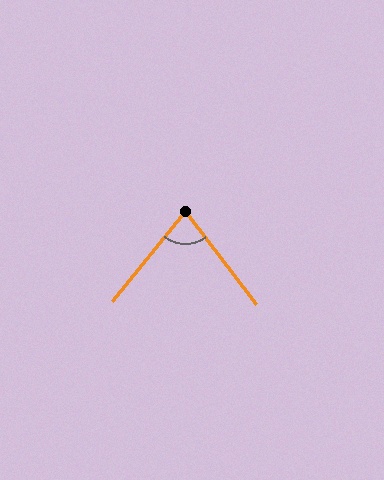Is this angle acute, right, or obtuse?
It is acute.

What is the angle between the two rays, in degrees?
Approximately 76 degrees.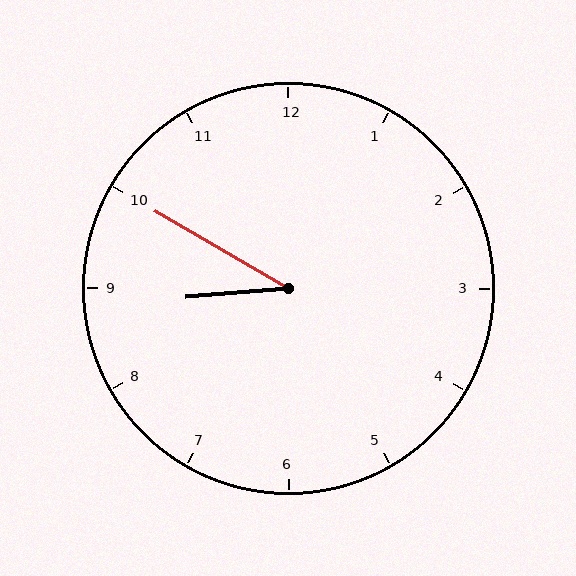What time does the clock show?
8:50.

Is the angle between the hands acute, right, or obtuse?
It is acute.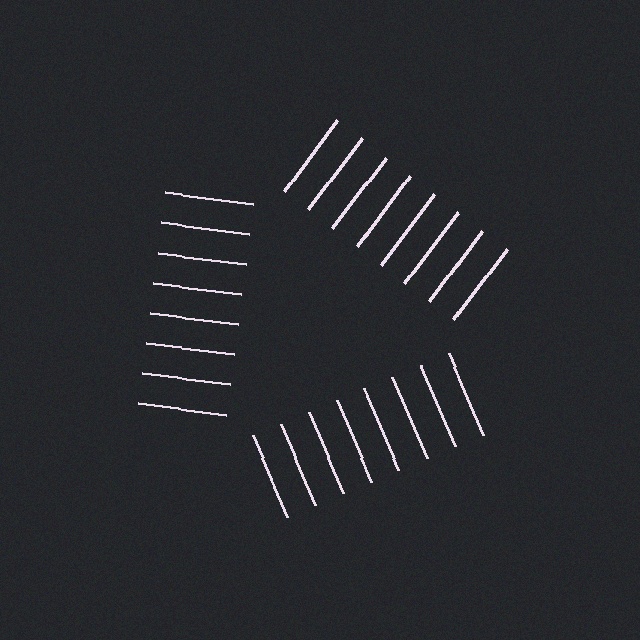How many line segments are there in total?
24 — 8 along each of the 3 edges.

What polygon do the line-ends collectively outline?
An illusory triangle — the line segments terminate on its edges but no continuous stroke is drawn.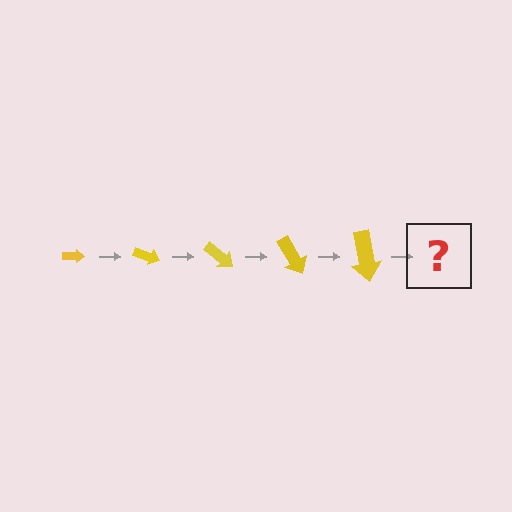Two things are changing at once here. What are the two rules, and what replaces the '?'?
The two rules are that the arrow grows larger each step and it rotates 20 degrees each step. The '?' should be an arrow, larger than the previous one and rotated 100 degrees from the start.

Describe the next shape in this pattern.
It should be an arrow, larger than the previous one and rotated 100 degrees from the start.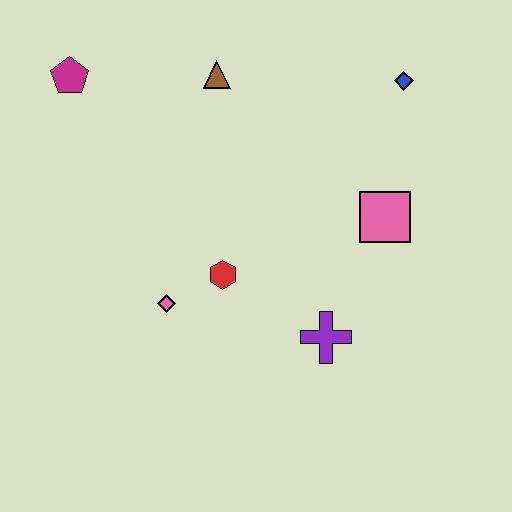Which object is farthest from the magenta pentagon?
The purple cross is farthest from the magenta pentagon.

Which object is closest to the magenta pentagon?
The brown triangle is closest to the magenta pentagon.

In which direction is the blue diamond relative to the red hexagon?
The blue diamond is above the red hexagon.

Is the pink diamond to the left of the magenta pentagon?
No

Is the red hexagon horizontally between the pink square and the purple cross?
No